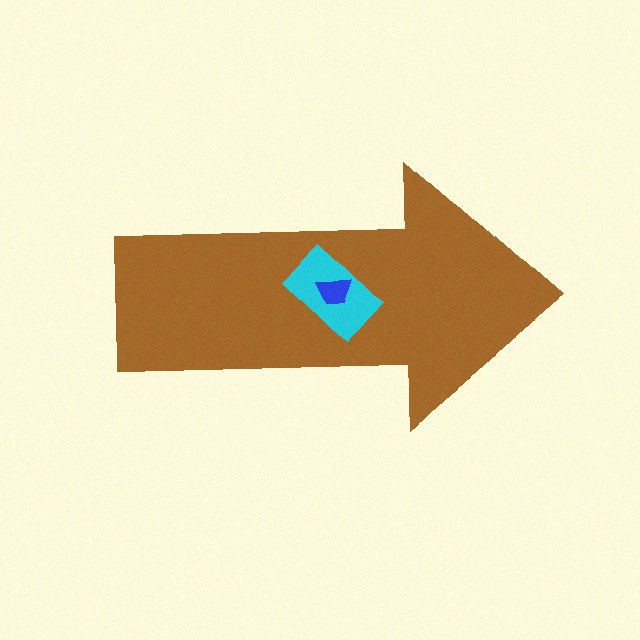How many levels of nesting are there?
3.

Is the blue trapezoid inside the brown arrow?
Yes.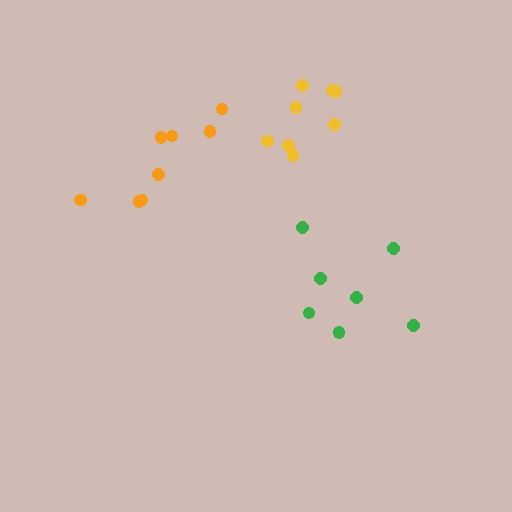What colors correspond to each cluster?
The clusters are colored: orange, green, yellow.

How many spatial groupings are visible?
There are 3 spatial groupings.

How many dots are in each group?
Group 1: 8 dots, Group 2: 7 dots, Group 3: 8 dots (23 total).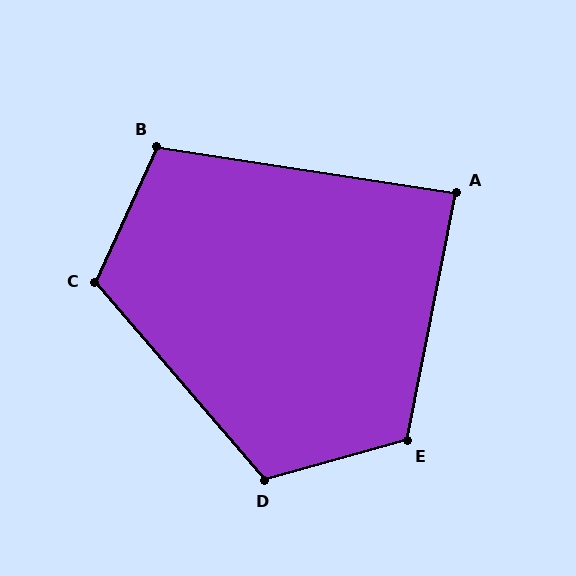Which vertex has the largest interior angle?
E, at approximately 117 degrees.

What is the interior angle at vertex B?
Approximately 106 degrees (obtuse).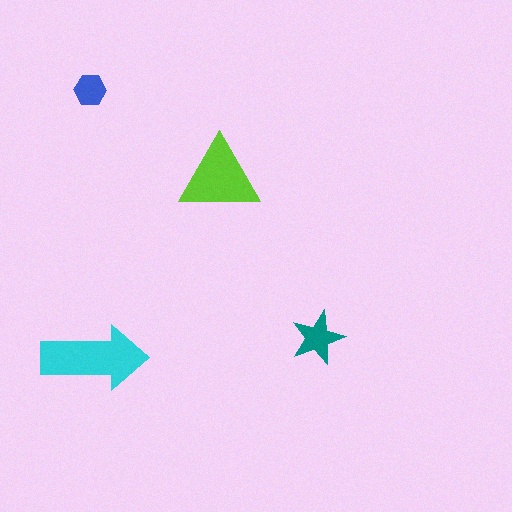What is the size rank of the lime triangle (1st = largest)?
2nd.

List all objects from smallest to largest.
The blue hexagon, the teal star, the lime triangle, the cyan arrow.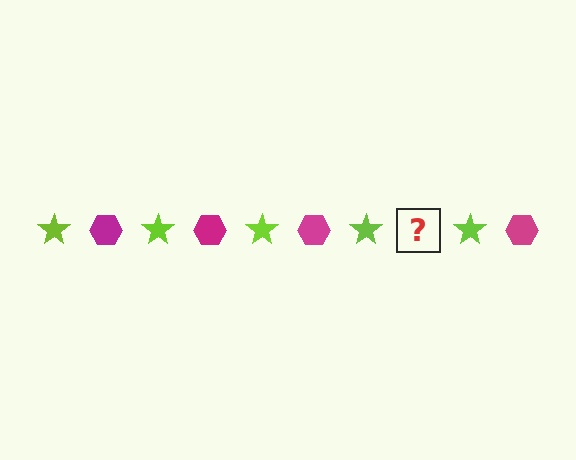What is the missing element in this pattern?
The missing element is a magenta hexagon.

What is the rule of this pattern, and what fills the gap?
The rule is that the pattern alternates between lime star and magenta hexagon. The gap should be filled with a magenta hexagon.